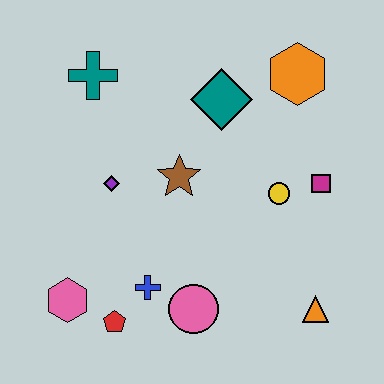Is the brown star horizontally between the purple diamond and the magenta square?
Yes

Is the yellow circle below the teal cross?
Yes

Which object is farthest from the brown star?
The orange triangle is farthest from the brown star.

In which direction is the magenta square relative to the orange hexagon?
The magenta square is below the orange hexagon.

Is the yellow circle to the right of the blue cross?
Yes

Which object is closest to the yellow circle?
The magenta square is closest to the yellow circle.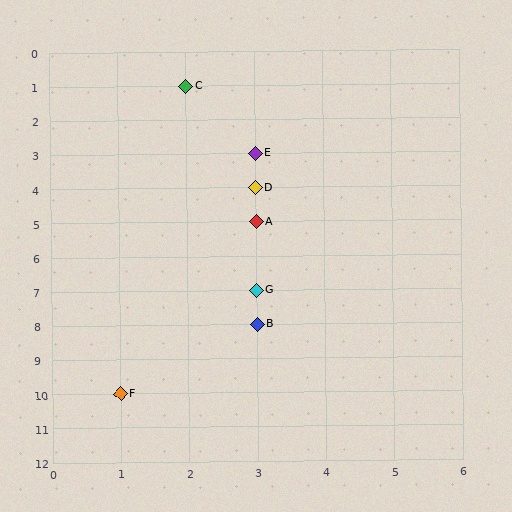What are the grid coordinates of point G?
Point G is at grid coordinates (3, 7).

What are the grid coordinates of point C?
Point C is at grid coordinates (2, 1).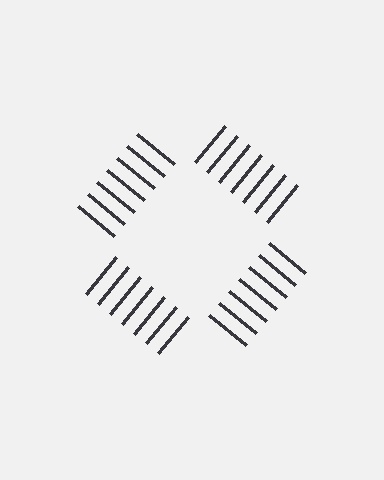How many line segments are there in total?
28 — 7 along each of the 4 edges.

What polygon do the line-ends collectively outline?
An illusory square — the line segments terminate on its edges but no continuous stroke is drawn.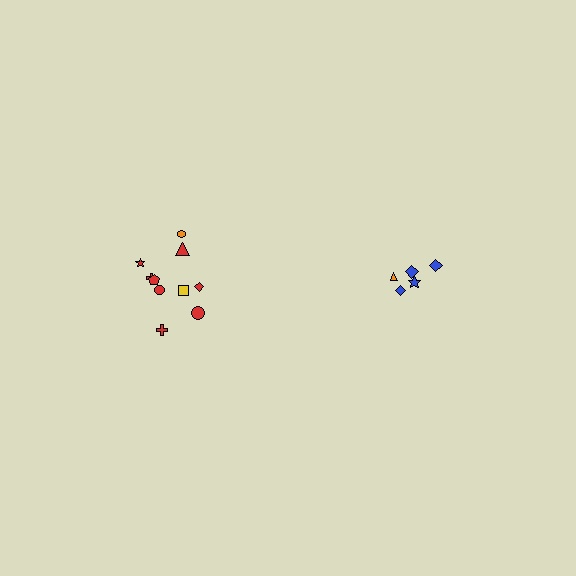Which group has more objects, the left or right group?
The left group.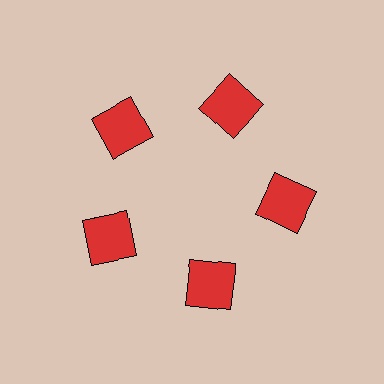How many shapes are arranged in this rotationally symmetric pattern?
There are 5 shapes, arranged in 5 groups of 1.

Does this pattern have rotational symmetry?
Yes, this pattern has 5-fold rotational symmetry. It looks the same after rotating 72 degrees around the center.